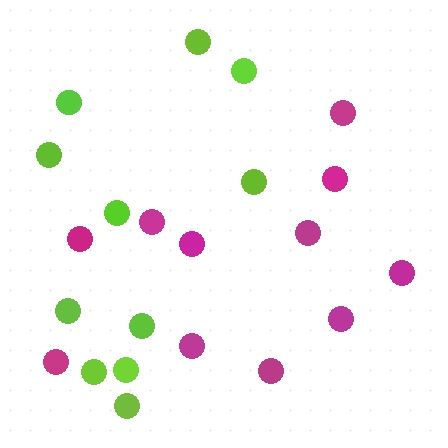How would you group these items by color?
There are 2 groups: one group of magenta circles (11) and one group of lime circles (11).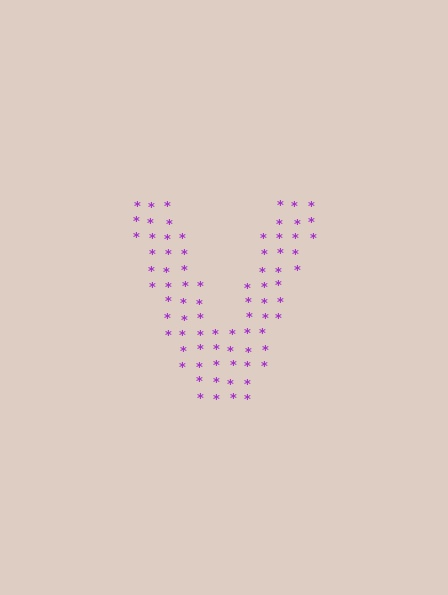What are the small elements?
The small elements are asterisks.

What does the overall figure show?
The overall figure shows the letter V.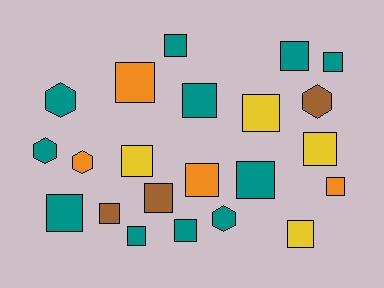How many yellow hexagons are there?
There are no yellow hexagons.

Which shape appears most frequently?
Square, with 17 objects.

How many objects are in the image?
There are 22 objects.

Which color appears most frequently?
Teal, with 11 objects.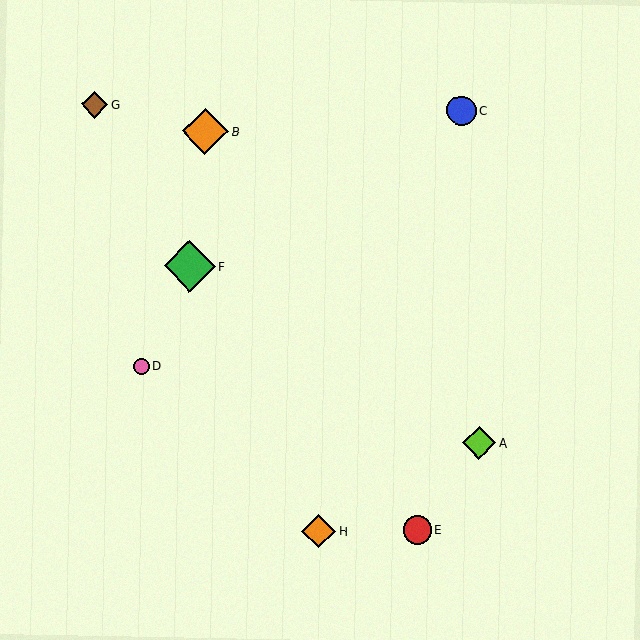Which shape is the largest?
The green diamond (labeled F) is the largest.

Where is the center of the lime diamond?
The center of the lime diamond is at (479, 443).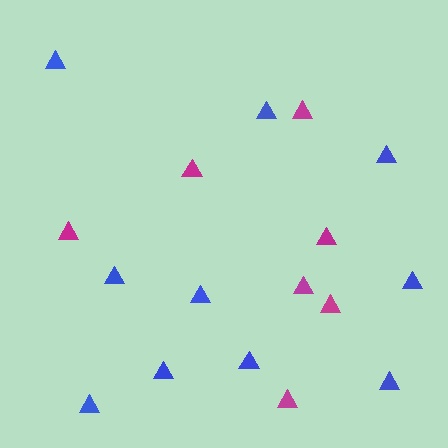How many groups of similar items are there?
There are 2 groups: one group of magenta triangles (7) and one group of blue triangles (10).